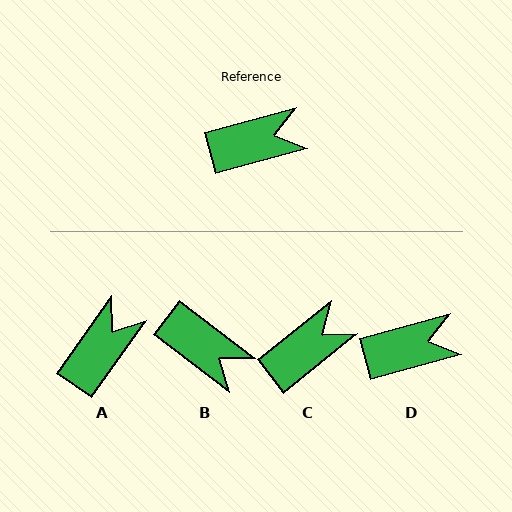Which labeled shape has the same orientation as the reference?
D.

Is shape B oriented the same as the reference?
No, it is off by about 53 degrees.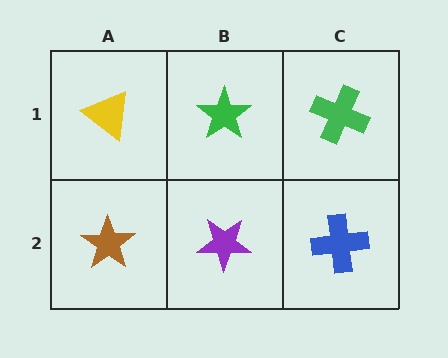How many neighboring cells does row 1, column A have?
2.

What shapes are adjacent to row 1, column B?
A purple star (row 2, column B), a yellow triangle (row 1, column A), a green cross (row 1, column C).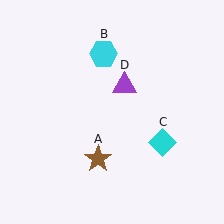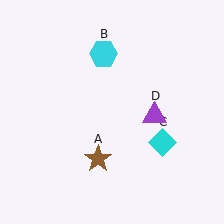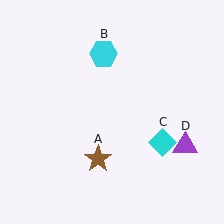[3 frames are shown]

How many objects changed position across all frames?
1 object changed position: purple triangle (object D).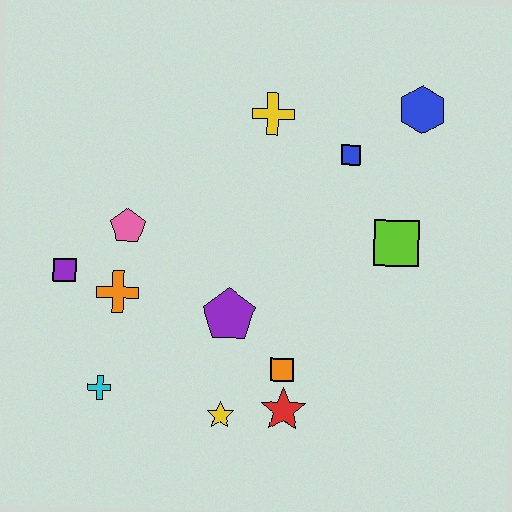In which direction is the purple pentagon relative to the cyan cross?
The purple pentagon is to the right of the cyan cross.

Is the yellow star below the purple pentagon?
Yes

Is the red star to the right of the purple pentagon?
Yes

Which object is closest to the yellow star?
The red star is closest to the yellow star.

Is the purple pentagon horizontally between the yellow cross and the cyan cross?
Yes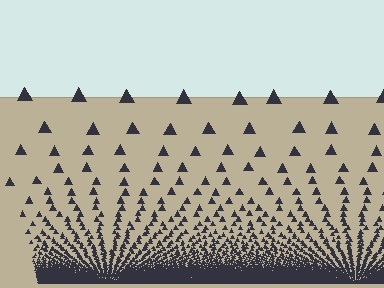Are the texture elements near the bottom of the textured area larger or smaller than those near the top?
Smaller. The gradient is inverted — elements near the bottom are smaller and denser.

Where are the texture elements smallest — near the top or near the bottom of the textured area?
Near the bottom.